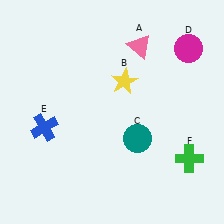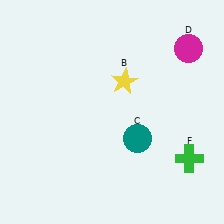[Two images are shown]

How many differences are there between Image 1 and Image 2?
There are 2 differences between the two images.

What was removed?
The blue cross (E), the pink triangle (A) were removed in Image 2.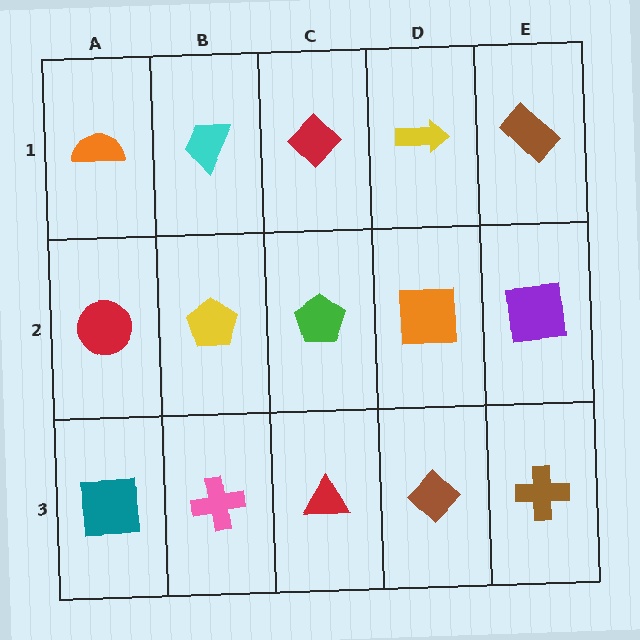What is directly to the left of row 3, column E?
A brown diamond.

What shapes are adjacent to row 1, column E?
A purple square (row 2, column E), a yellow arrow (row 1, column D).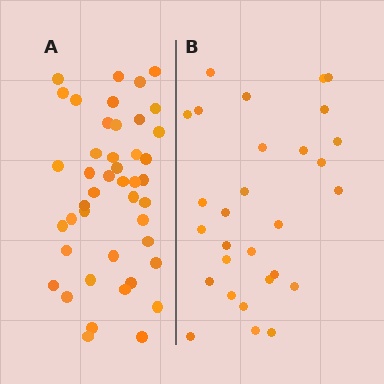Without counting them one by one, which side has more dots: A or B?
Region A (the left region) has more dots.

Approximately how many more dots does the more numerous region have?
Region A has approximately 15 more dots than region B.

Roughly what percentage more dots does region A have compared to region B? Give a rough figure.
About 50% more.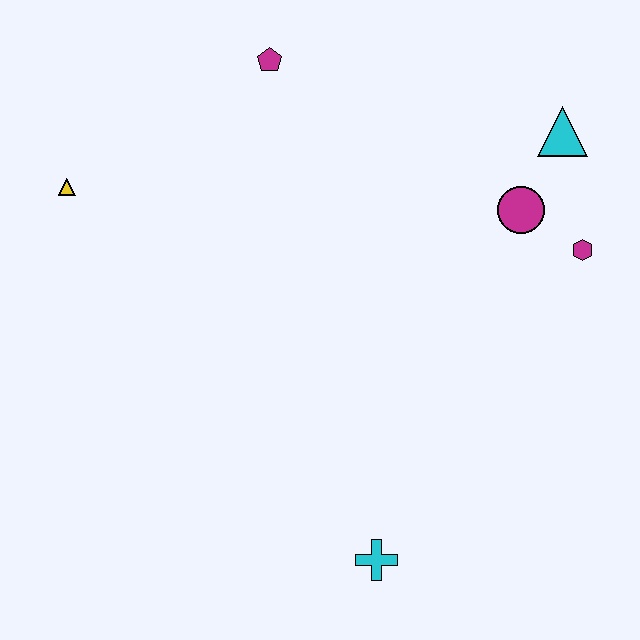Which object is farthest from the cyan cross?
The magenta pentagon is farthest from the cyan cross.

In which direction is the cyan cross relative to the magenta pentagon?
The cyan cross is below the magenta pentagon.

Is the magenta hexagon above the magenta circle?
No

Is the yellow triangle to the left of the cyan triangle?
Yes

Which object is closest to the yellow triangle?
The magenta pentagon is closest to the yellow triangle.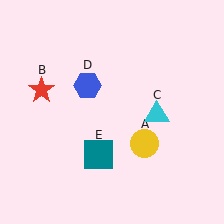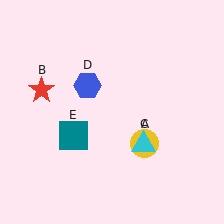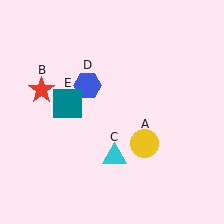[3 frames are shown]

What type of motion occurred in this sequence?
The cyan triangle (object C), teal square (object E) rotated clockwise around the center of the scene.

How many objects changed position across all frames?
2 objects changed position: cyan triangle (object C), teal square (object E).